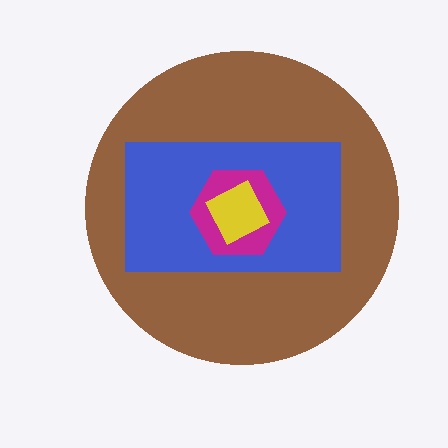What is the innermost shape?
The yellow square.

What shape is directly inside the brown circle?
The blue rectangle.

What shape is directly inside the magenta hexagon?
The yellow square.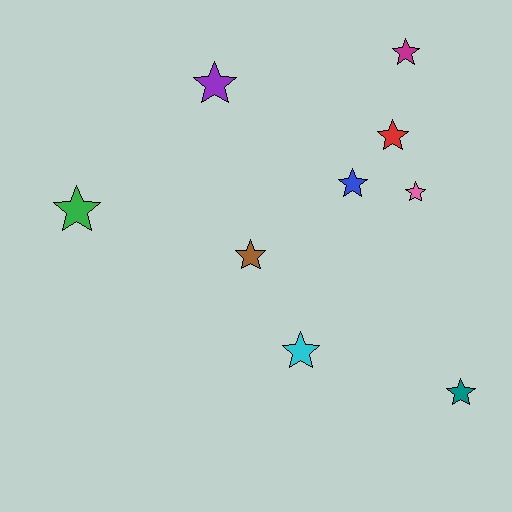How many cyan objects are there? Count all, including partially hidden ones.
There is 1 cyan object.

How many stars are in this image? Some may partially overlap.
There are 9 stars.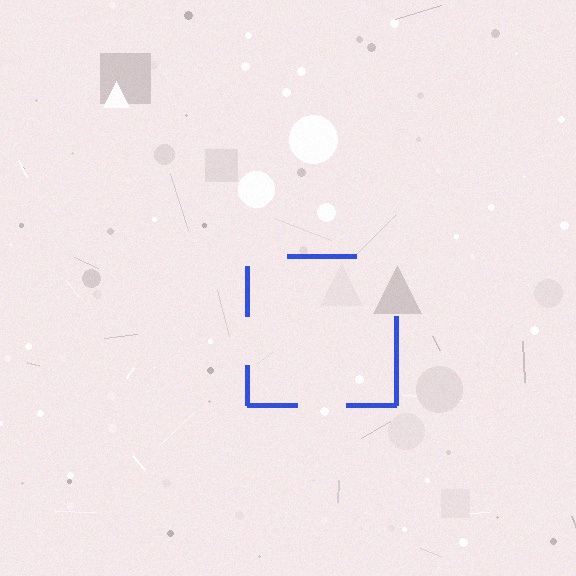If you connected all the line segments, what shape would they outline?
They would outline a square.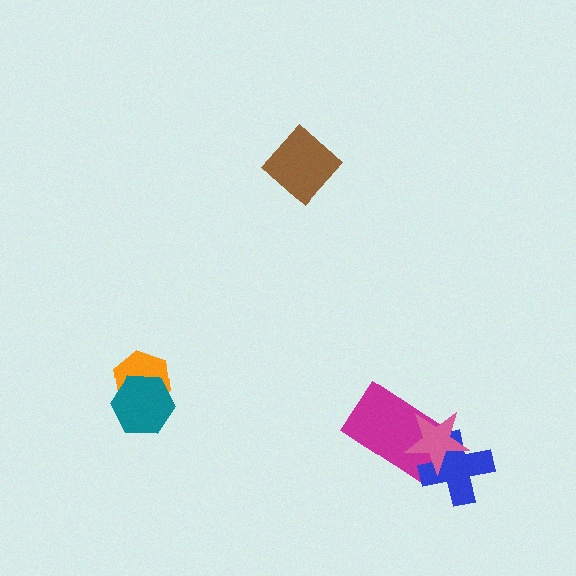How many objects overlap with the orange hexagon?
1 object overlaps with the orange hexagon.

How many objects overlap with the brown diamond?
0 objects overlap with the brown diamond.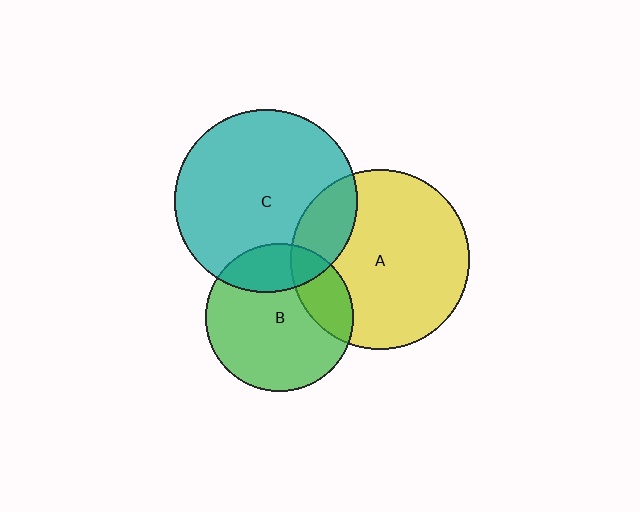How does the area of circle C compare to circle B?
Approximately 1.5 times.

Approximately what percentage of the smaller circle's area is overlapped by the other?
Approximately 20%.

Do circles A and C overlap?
Yes.